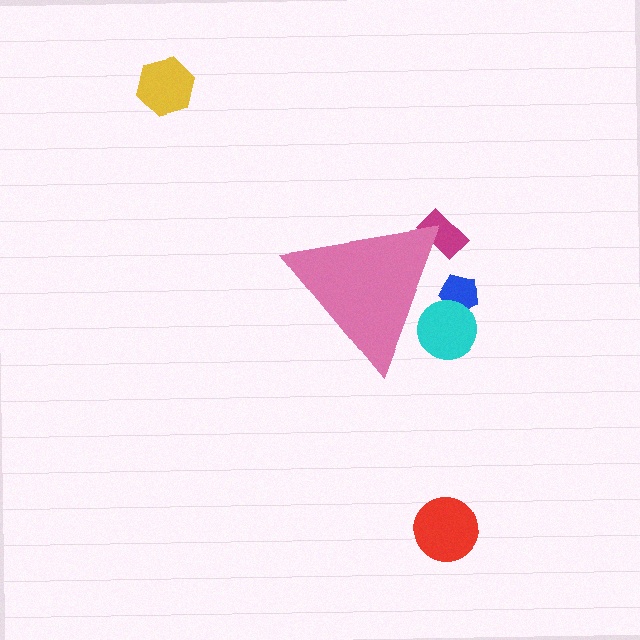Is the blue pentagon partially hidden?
Yes, the blue pentagon is partially hidden behind the pink triangle.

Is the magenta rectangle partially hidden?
Yes, the magenta rectangle is partially hidden behind the pink triangle.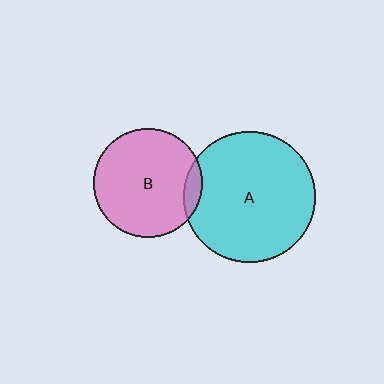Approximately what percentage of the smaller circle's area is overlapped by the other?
Approximately 10%.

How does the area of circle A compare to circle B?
Approximately 1.5 times.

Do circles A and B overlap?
Yes.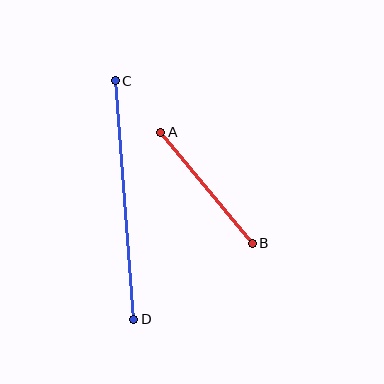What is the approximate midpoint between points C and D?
The midpoint is at approximately (125, 200) pixels.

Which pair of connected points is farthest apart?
Points C and D are farthest apart.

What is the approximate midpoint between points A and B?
The midpoint is at approximately (206, 188) pixels.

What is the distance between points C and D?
The distance is approximately 239 pixels.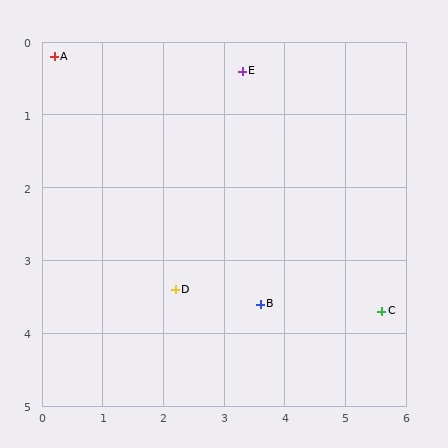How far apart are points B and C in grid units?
Points B and C are about 2.0 grid units apart.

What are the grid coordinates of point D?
Point D is at approximately (2.2, 3.4).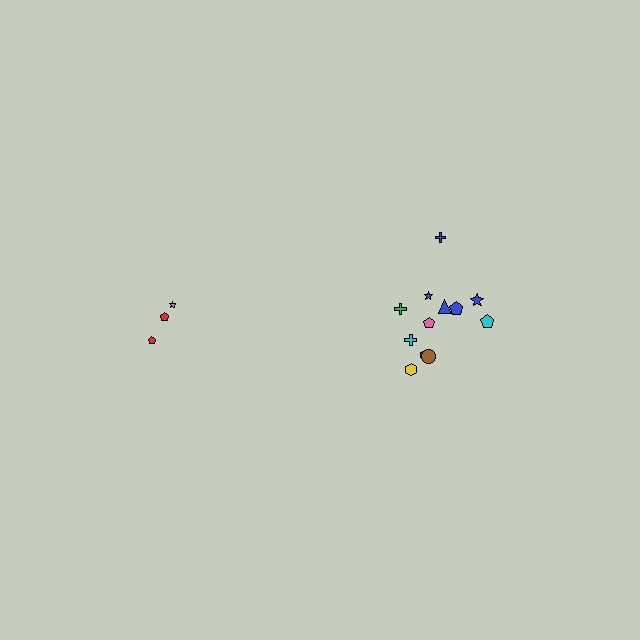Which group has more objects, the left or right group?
The right group.